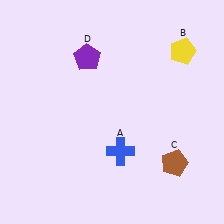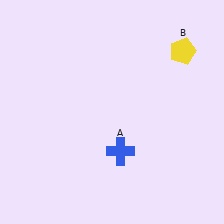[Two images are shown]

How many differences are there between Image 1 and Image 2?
There are 2 differences between the two images.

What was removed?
The brown pentagon (C), the purple pentagon (D) were removed in Image 2.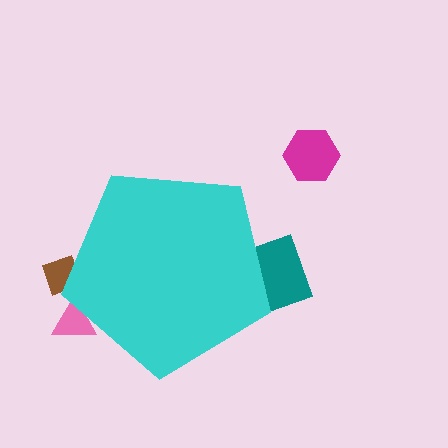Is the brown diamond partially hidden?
Yes, the brown diamond is partially hidden behind the cyan pentagon.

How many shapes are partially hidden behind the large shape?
3 shapes are partially hidden.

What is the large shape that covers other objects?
A cyan pentagon.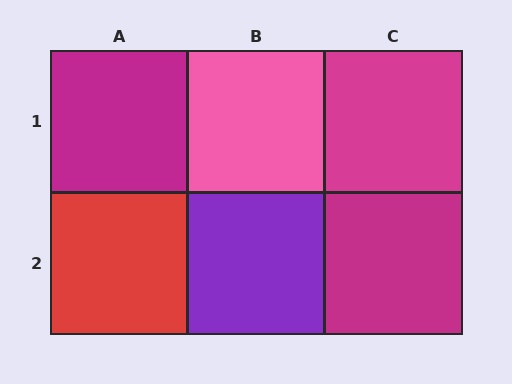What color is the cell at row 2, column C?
Magenta.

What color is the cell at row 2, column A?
Red.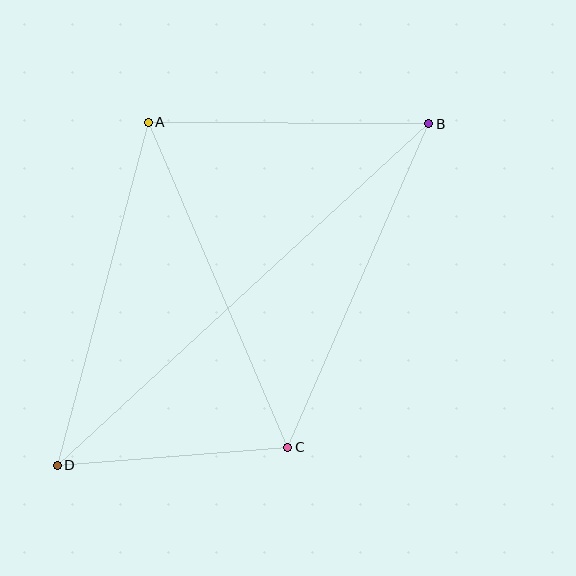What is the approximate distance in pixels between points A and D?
The distance between A and D is approximately 355 pixels.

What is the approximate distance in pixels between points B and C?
The distance between B and C is approximately 353 pixels.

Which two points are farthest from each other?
Points B and D are farthest from each other.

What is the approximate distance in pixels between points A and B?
The distance between A and B is approximately 280 pixels.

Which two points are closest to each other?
Points C and D are closest to each other.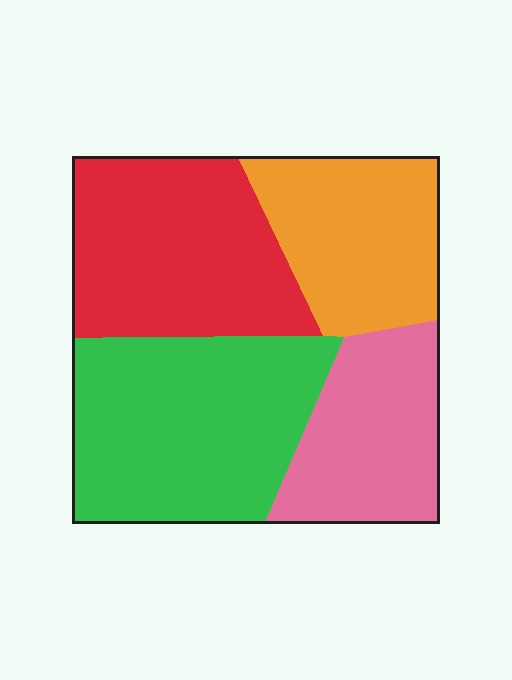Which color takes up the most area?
Green, at roughly 30%.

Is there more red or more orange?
Red.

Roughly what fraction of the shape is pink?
Pink covers 19% of the shape.